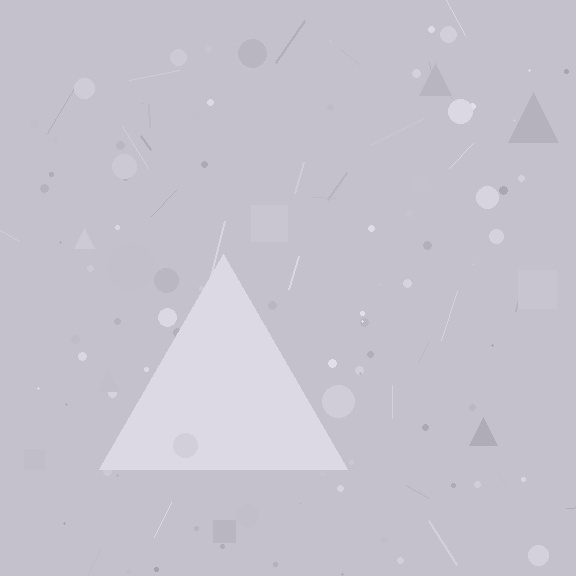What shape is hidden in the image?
A triangle is hidden in the image.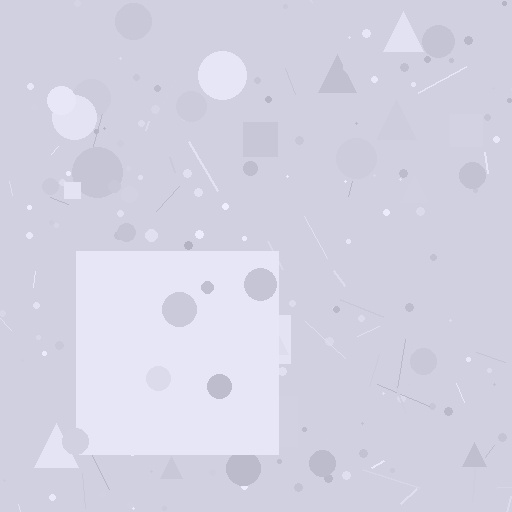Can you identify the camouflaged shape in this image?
The camouflaged shape is a square.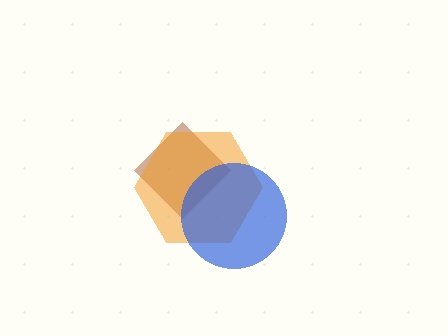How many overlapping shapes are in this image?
There are 3 overlapping shapes in the image.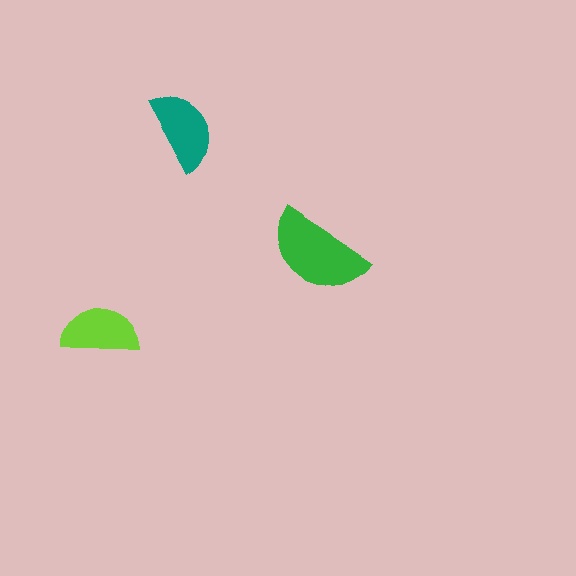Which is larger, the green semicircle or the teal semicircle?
The green one.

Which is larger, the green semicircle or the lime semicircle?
The green one.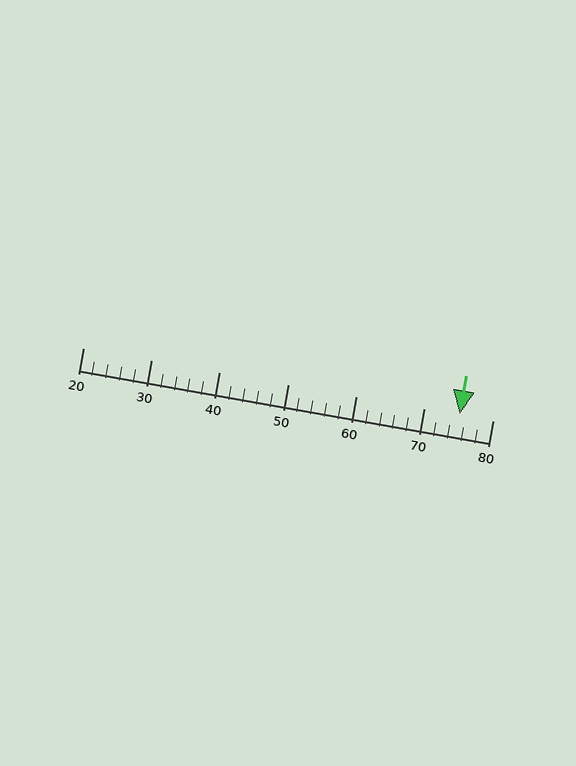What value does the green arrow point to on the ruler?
The green arrow points to approximately 75.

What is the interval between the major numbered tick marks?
The major tick marks are spaced 10 units apart.